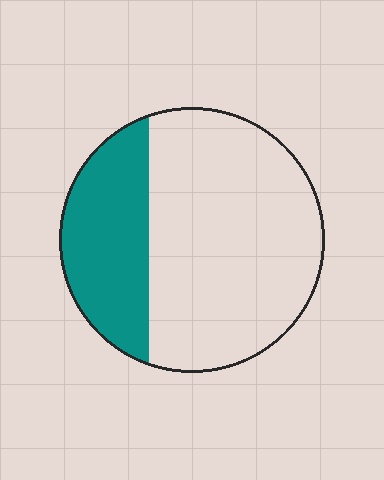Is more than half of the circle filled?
No.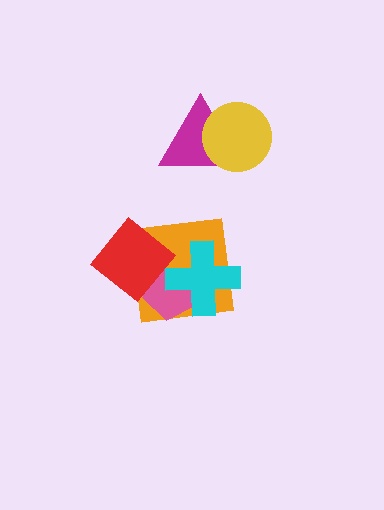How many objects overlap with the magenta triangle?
1 object overlaps with the magenta triangle.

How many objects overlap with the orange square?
3 objects overlap with the orange square.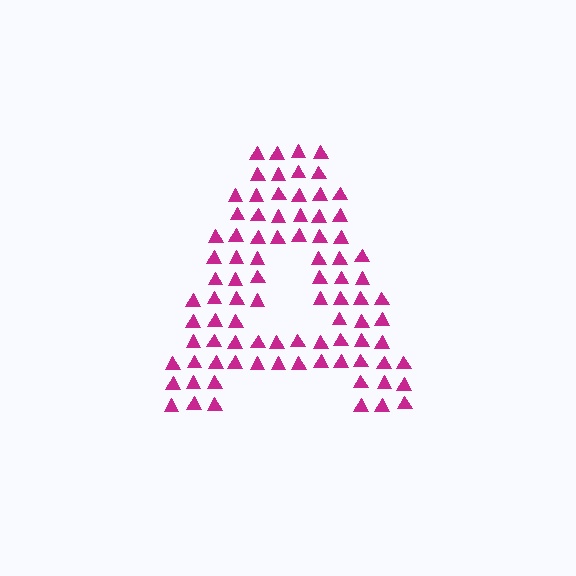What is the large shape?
The large shape is the letter A.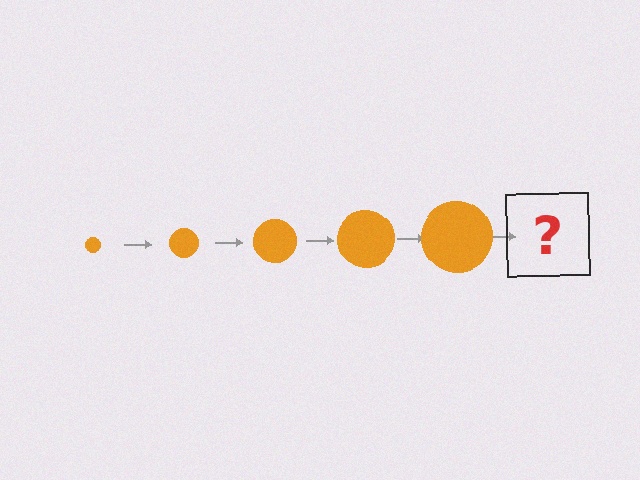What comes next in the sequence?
The next element should be an orange circle, larger than the previous one.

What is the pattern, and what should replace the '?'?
The pattern is that the circle gets progressively larger each step. The '?' should be an orange circle, larger than the previous one.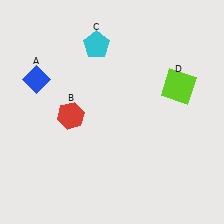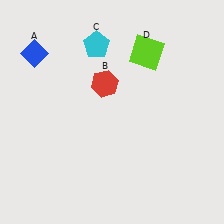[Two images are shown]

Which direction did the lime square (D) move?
The lime square (D) moved up.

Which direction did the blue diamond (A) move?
The blue diamond (A) moved up.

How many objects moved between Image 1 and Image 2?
3 objects moved between the two images.